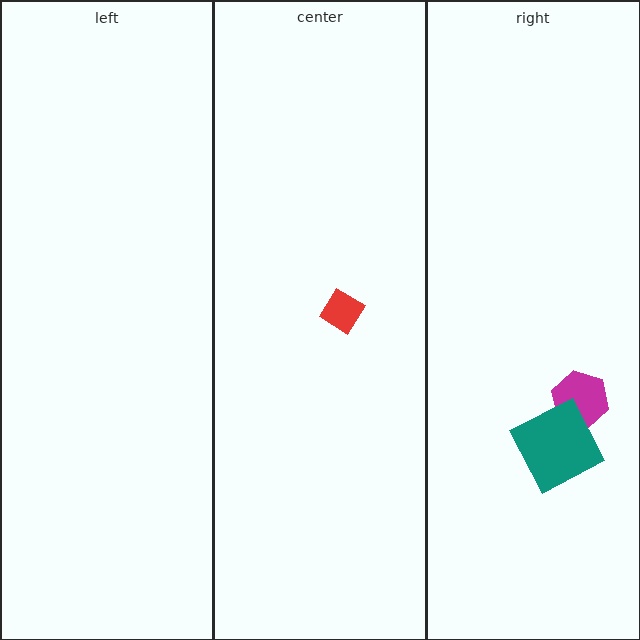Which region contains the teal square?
The right region.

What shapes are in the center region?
The red diamond.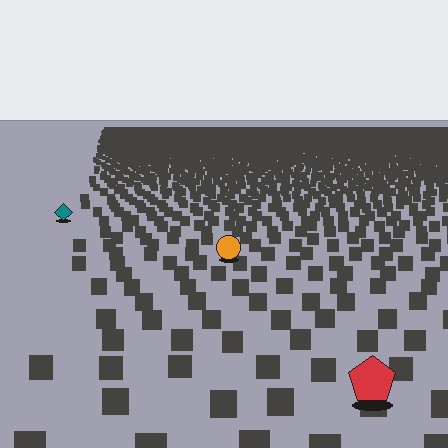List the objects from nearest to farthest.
From nearest to farthest: the red pentagon, the orange circle, the teal diamond.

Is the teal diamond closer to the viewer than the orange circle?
No. The orange circle is closer — you can tell from the texture gradient: the ground texture is coarser near it.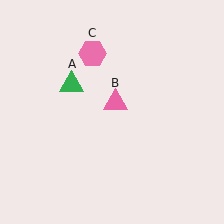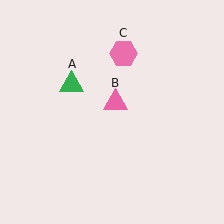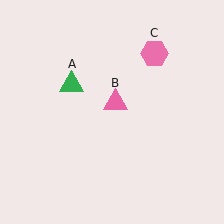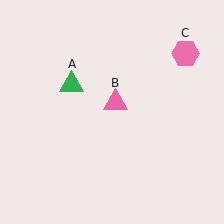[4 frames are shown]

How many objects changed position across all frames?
1 object changed position: pink hexagon (object C).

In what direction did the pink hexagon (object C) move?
The pink hexagon (object C) moved right.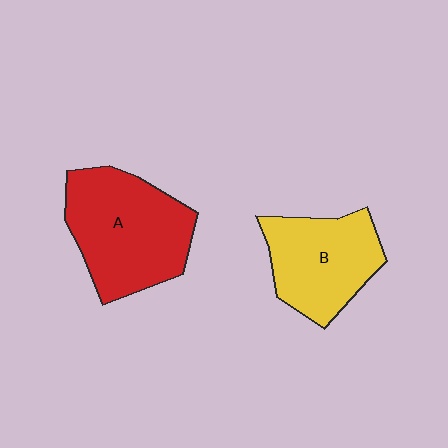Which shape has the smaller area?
Shape B (yellow).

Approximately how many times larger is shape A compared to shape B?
Approximately 1.3 times.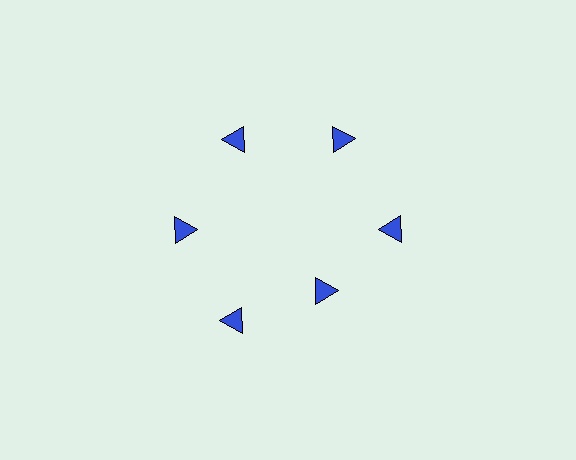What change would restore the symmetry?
The symmetry would be restored by moving it outward, back onto the ring so that all 6 triangles sit at equal angles and equal distance from the center.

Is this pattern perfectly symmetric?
No. The 6 blue triangles are arranged in a ring, but one element near the 5 o'clock position is pulled inward toward the center, breaking the 6-fold rotational symmetry.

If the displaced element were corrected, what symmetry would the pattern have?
It would have 6-fold rotational symmetry — the pattern would map onto itself every 60 degrees.